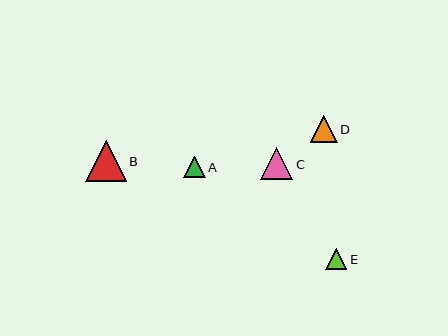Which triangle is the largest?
Triangle B is the largest with a size of approximately 41 pixels.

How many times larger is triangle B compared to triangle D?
Triangle B is approximately 1.5 times the size of triangle D.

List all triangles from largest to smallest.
From largest to smallest: B, C, D, A, E.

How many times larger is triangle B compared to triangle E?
Triangle B is approximately 1.9 times the size of triangle E.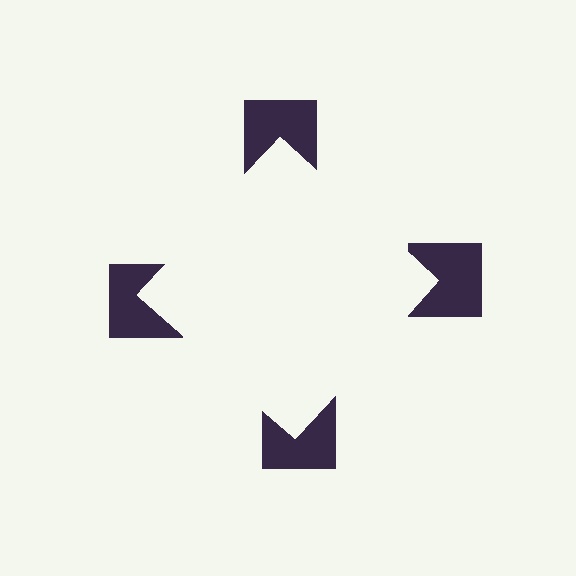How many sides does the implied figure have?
4 sides.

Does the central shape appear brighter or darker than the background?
It typically appears slightly brighter than the background, even though no actual brightness change is drawn.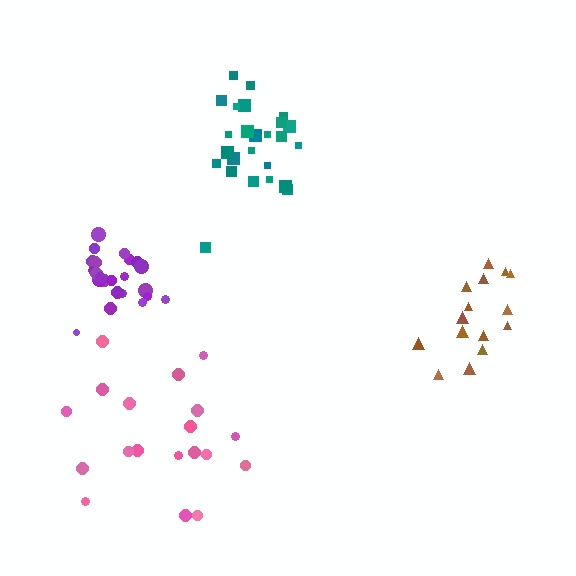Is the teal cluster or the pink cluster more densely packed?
Teal.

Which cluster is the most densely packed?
Purple.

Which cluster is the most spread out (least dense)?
Pink.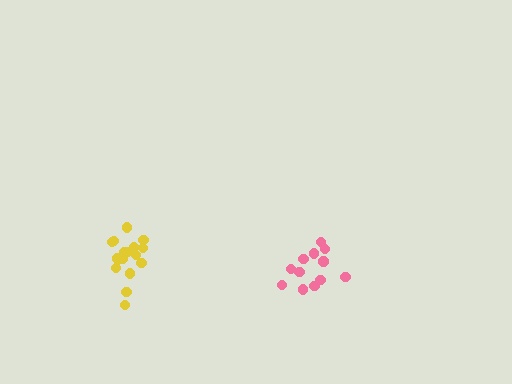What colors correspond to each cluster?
The clusters are colored: yellow, pink.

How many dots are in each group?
Group 1: 17 dots, Group 2: 12 dots (29 total).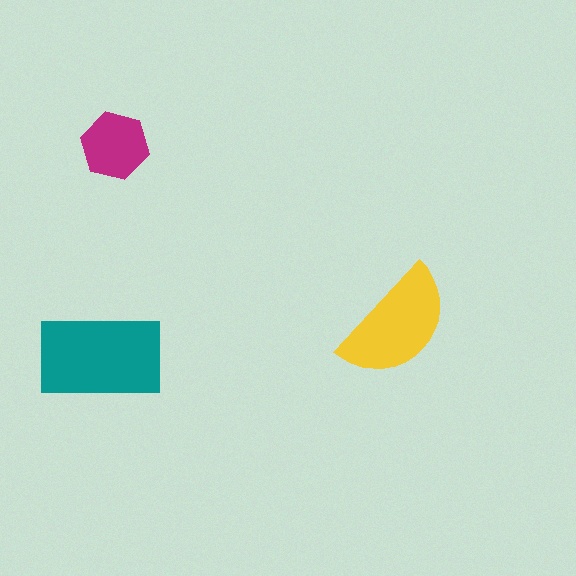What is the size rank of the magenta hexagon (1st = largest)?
3rd.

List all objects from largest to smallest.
The teal rectangle, the yellow semicircle, the magenta hexagon.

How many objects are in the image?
There are 3 objects in the image.